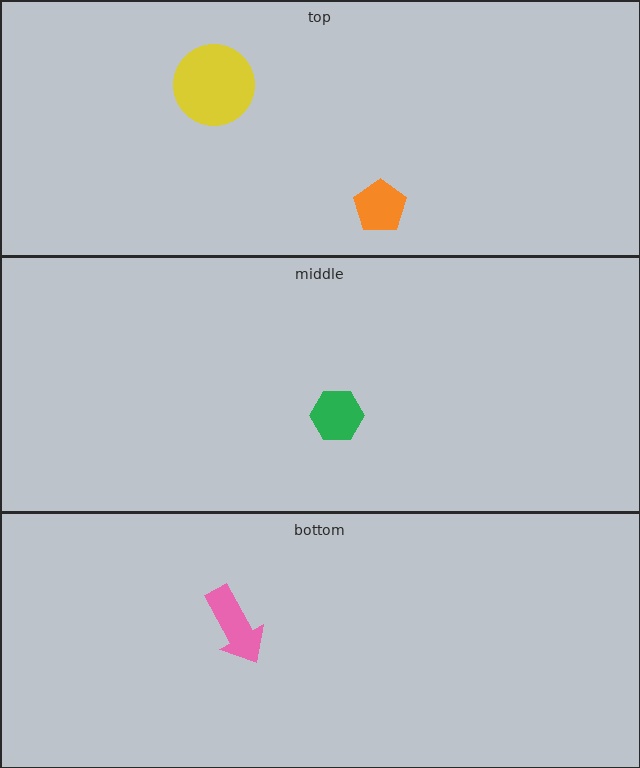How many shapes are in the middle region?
1.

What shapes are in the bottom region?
The pink arrow.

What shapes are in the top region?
The orange pentagon, the yellow circle.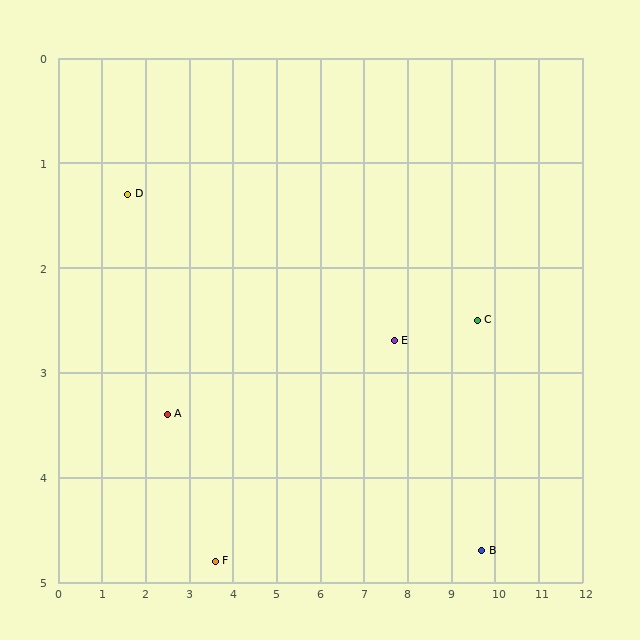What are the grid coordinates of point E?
Point E is at approximately (7.7, 2.7).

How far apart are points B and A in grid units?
Points B and A are about 7.3 grid units apart.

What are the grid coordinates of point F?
Point F is at approximately (3.6, 4.8).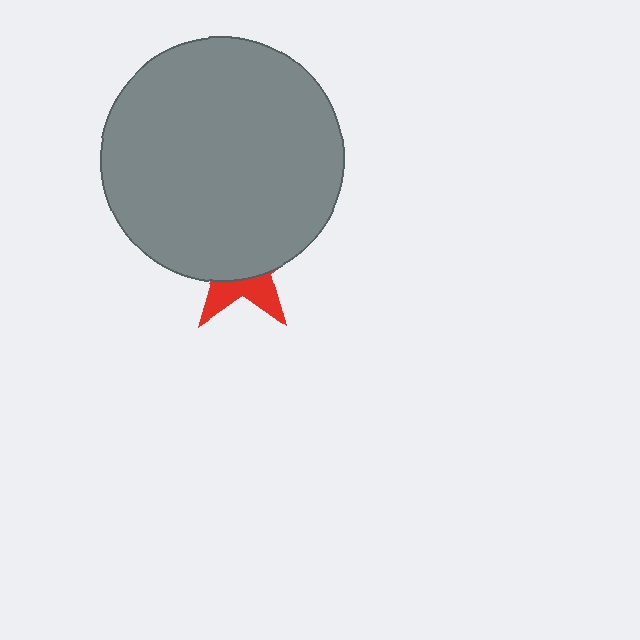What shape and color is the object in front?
The object in front is a gray circle.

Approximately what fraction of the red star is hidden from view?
Roughly 68% of the red star is hidden behind the gray circle.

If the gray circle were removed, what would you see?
You would see the complete red star.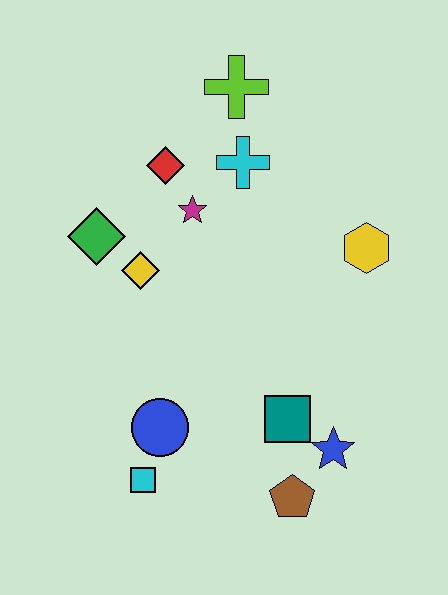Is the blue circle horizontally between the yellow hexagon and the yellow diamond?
Yes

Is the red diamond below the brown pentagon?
No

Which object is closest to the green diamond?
The yellow diamond is closest to the green diamond.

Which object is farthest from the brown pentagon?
The lime cross is farthest from the brown pentagon.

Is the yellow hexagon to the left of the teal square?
No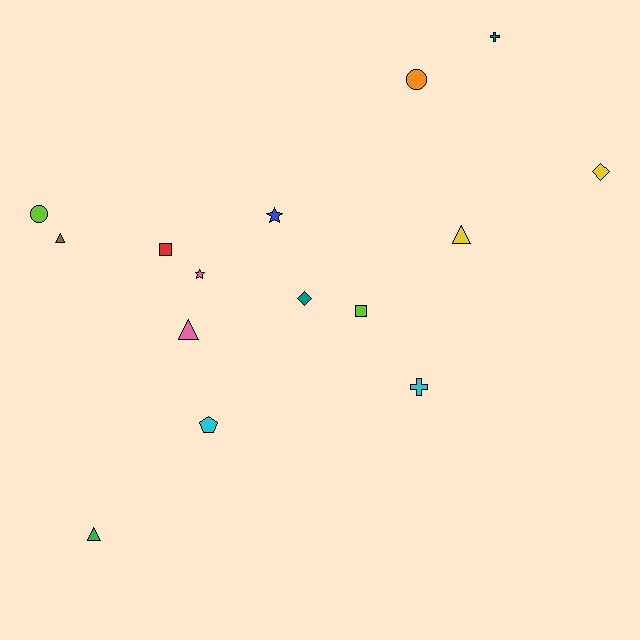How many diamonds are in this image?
There are 2 diamonds.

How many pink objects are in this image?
There are 2 pink objects.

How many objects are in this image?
There are 15 objects.